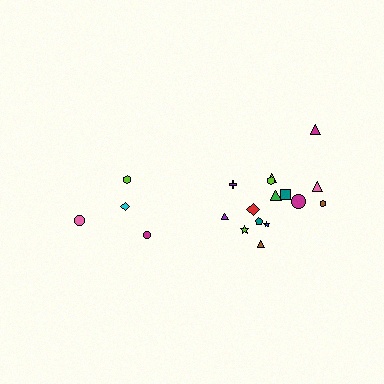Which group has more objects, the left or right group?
The right group.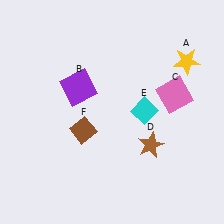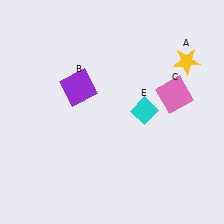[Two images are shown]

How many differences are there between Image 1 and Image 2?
There are 2 differences between the two images.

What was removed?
The brown diamond (F), the brown star (D) were removed in Image 2.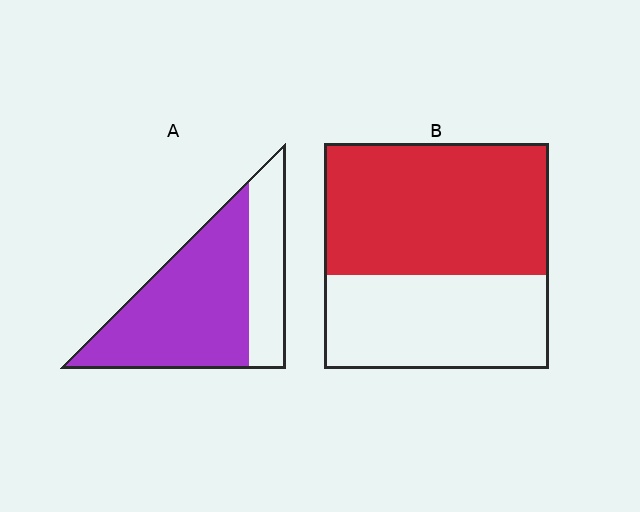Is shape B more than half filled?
Yes.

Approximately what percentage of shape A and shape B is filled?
A is approximately 70% and B is approximately 60%.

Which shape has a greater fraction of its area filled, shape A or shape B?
Shape A.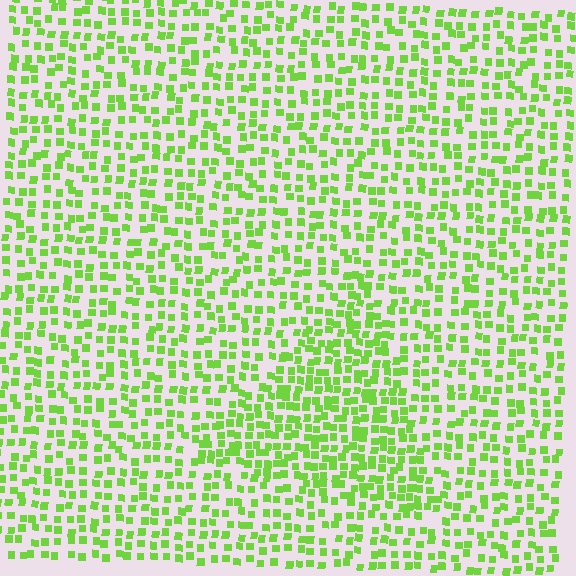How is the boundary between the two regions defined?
The boundary is defined by a change in element density (approximately 1.6x ratio). All elements are the same color, size, and shape.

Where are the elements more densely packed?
The elements are more densely packed inside the triangle boundary.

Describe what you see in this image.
The image contains small lime elements arranged at two different densities. A triangle-shaped region is visible where the elements are more densely packed than the surrounding area.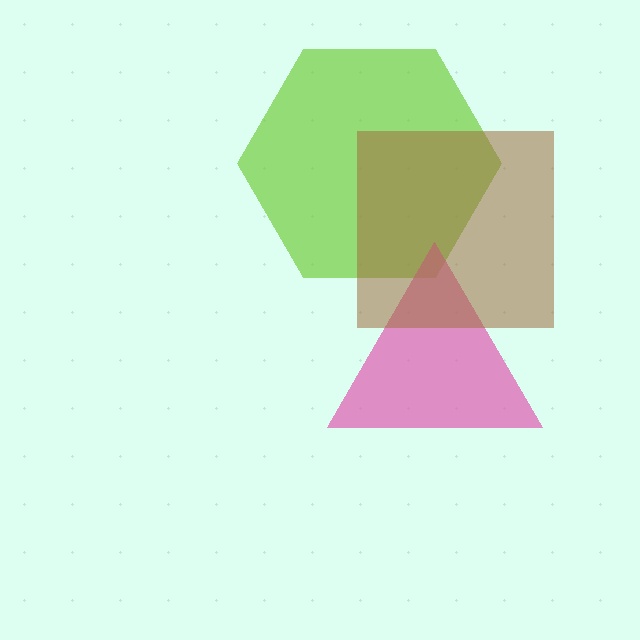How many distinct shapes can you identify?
There are 3 distinct shapes: a lime hexagon, a pink triangle, a brown square.